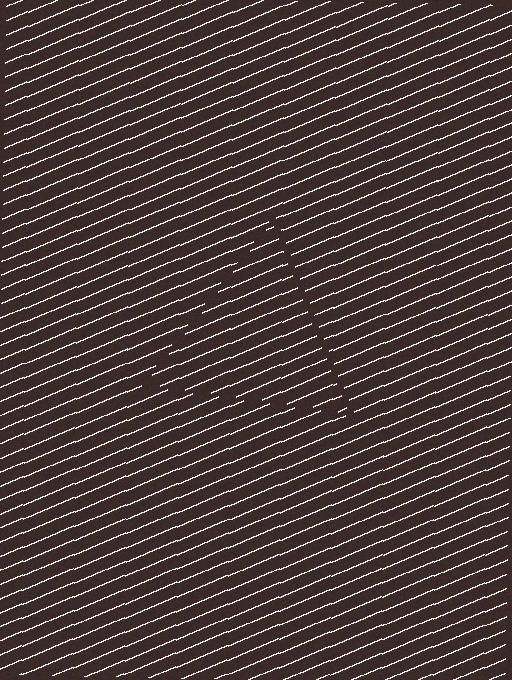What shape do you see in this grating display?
An illusory triangle. The interior of the shape contains the same grating, shifted by half a period — the contour is defined by the phase discontinuity where line-ends from the inner and outer gratings abut.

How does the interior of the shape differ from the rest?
The interior of the shape contains the same grating, shifted by half a period — the contour is defined by the phase discontinuity where line-ends from the inner and outer gratings abut.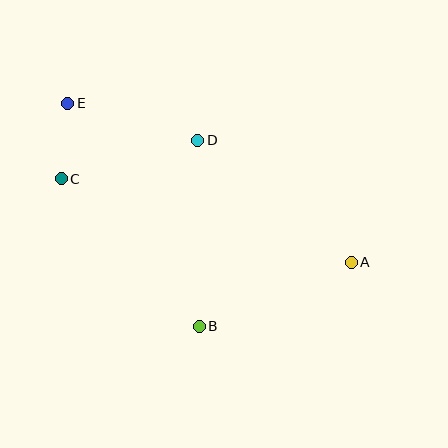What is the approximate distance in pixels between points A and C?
The distance between A and C is approximately 301 pixels.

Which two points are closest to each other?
Points C and E are closest to each other.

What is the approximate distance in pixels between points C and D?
The distance between C and D is approximately 142 pixels.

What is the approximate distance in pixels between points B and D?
The distance between B and D is approximately 186 pixels.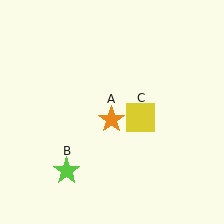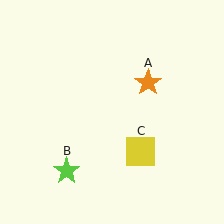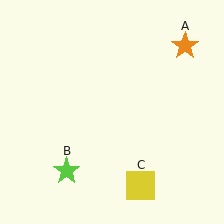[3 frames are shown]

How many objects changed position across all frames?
2 objects changed position: orange star (object A), yellow square (object C).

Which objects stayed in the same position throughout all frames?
Lime star (object B) remained stationary.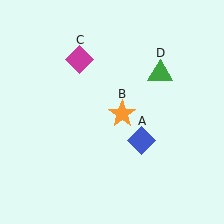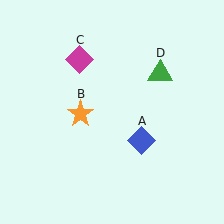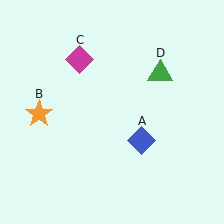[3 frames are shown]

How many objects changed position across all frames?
1 object changed position: orange star (object B).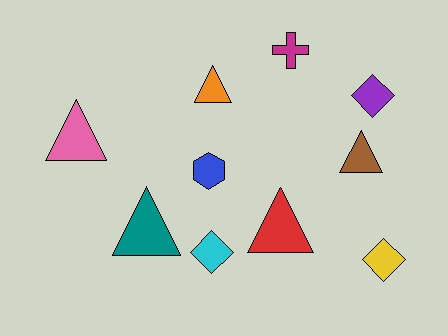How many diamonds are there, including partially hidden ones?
There are 3 diamonds.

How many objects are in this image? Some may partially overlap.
There are 10 objects.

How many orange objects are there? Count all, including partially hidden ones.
There is 1 orange object.